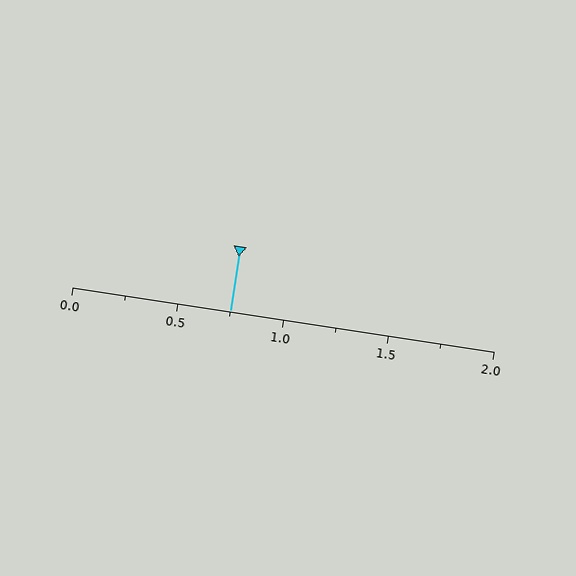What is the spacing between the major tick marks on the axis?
The major ticks are spaced 0.5 apart.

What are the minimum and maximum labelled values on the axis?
The axis runs from 0.0 to 2.0.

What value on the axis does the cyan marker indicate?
The marker indicates approximately 0.75.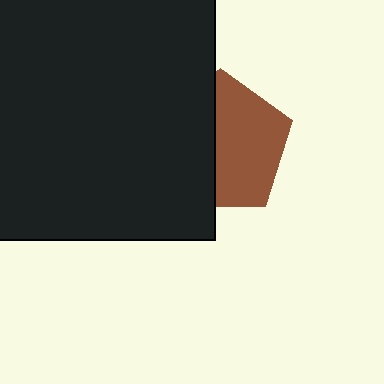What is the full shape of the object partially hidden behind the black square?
The partially hidden object is a brown pentagon.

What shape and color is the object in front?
The object in front is a black square.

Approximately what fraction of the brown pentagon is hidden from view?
Roughly 45% of the brown pentagon is hidden behind the black square.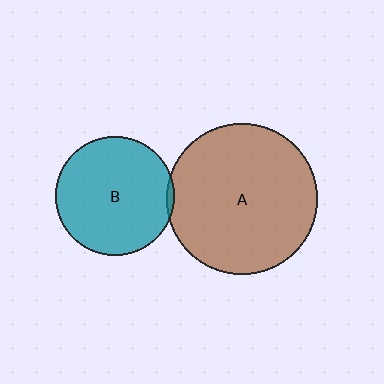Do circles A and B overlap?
Yes.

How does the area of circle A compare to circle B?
Approximately 1.6 times.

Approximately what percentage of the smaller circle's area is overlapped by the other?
Approximately 5%.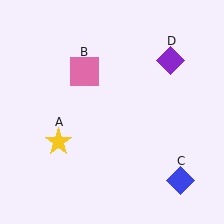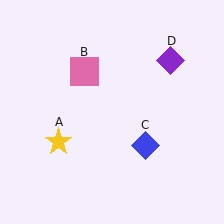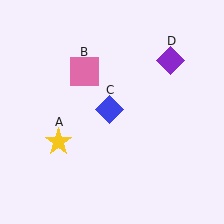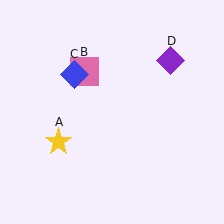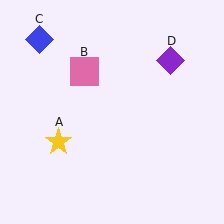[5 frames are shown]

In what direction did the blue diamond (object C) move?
The blue diamond (object C) moved up and to the left.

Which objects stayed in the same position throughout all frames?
Yellow star (object A) and pink square (object B) and purple diamond (object D) remained stationary.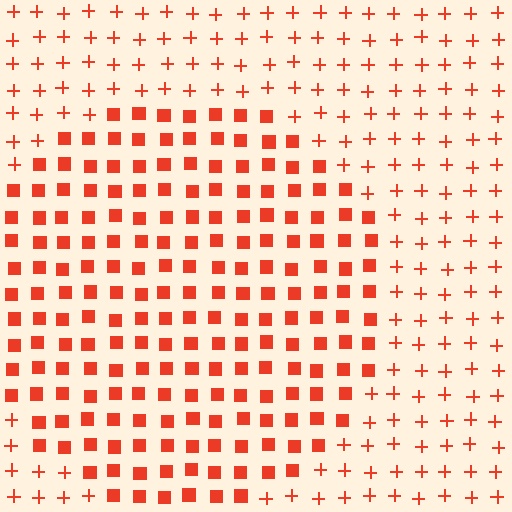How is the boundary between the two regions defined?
The boundary is defined by a change in element shape: squares inside vs. plus signs outside. All elements share the same color and spacing.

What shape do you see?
I see a circle.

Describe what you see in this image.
The image is filled with small red elements arranged in a uniform grid. A circle-shaped region contains squares, while the surrounding area contains plus signs. The boundary is defined purely by the change in element shape.